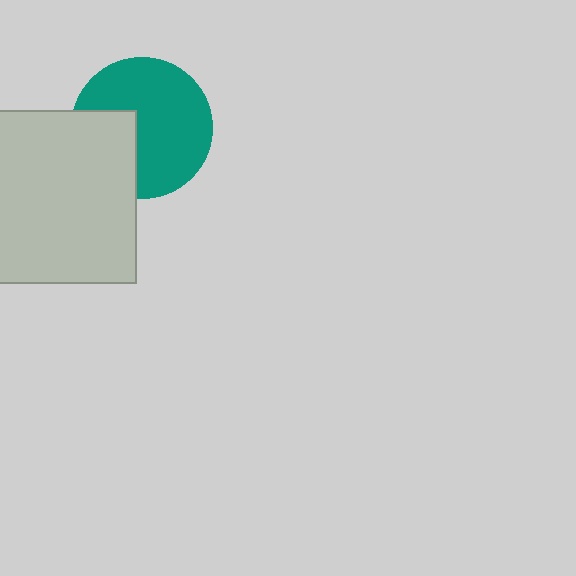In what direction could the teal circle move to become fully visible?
The teal circle could move right. That would shift it out from behind the light gray square entirely.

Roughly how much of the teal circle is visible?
Most of it is visible (roughly 69%).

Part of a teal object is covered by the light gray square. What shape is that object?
It is a circle.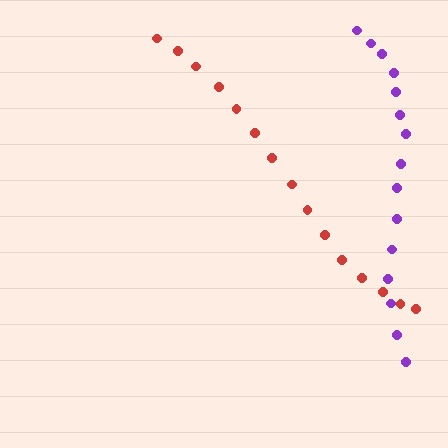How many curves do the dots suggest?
There are 2 distinct paths.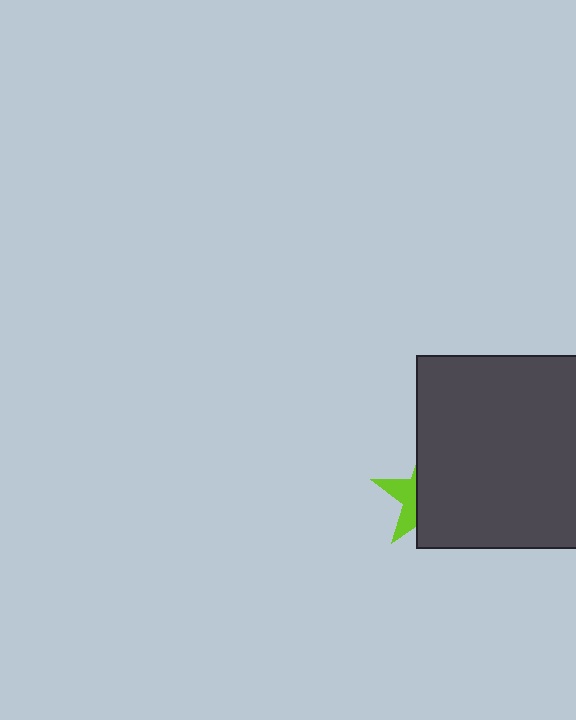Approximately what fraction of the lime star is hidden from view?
Roughly 67% of the lime star is hidden behind the dark gray rectangle.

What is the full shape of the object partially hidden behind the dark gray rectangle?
The partially hidden object is a lime star.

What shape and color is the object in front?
The object in front is a dark gray rectangle.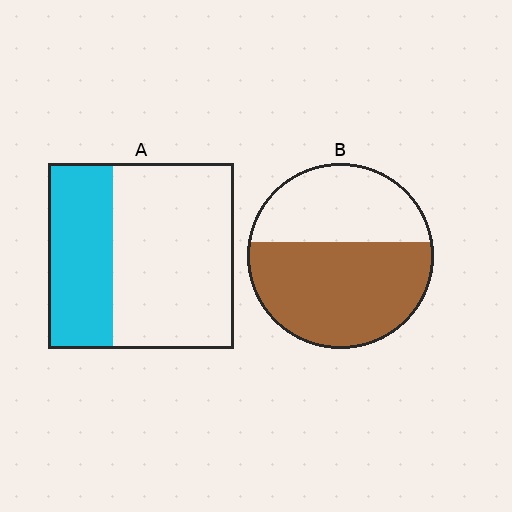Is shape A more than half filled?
No.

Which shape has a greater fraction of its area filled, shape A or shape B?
Shape B.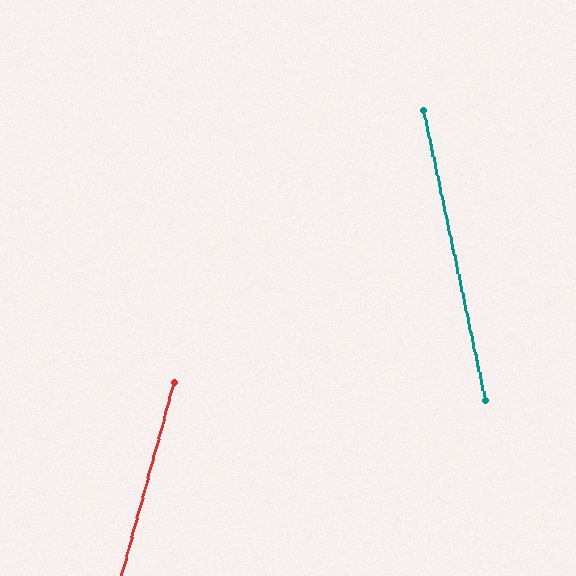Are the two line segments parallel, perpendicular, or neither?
Neither parallel nor perpendicular — they differ by about 28°.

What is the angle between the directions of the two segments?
Approximately 28 degrees.